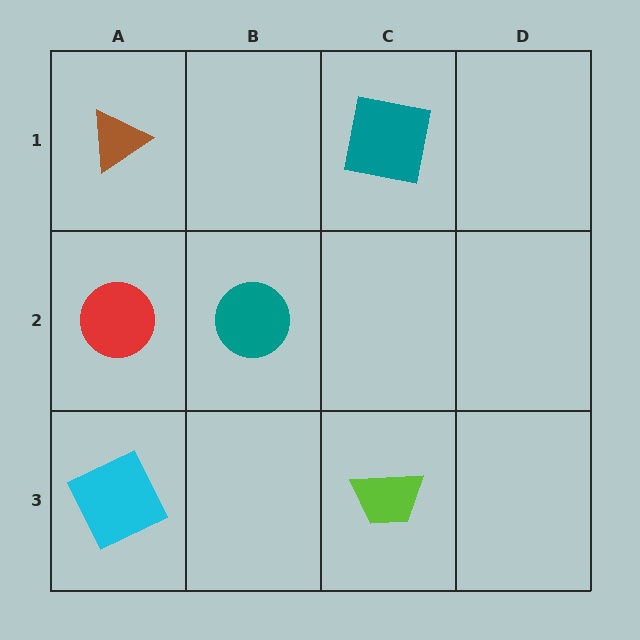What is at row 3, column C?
A lime trapezoid.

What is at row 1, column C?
A teal square.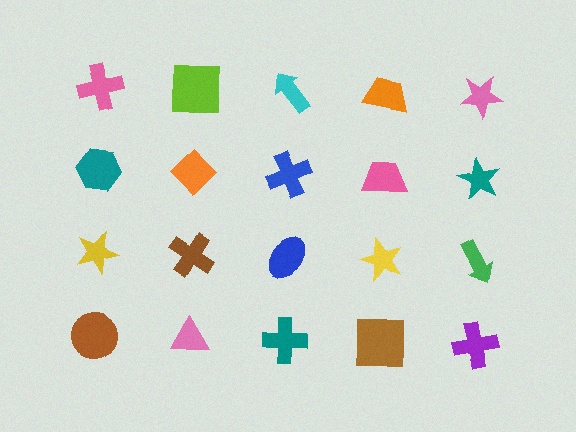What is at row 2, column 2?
An orange diamond.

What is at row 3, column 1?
A yellow star.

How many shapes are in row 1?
5 shapes.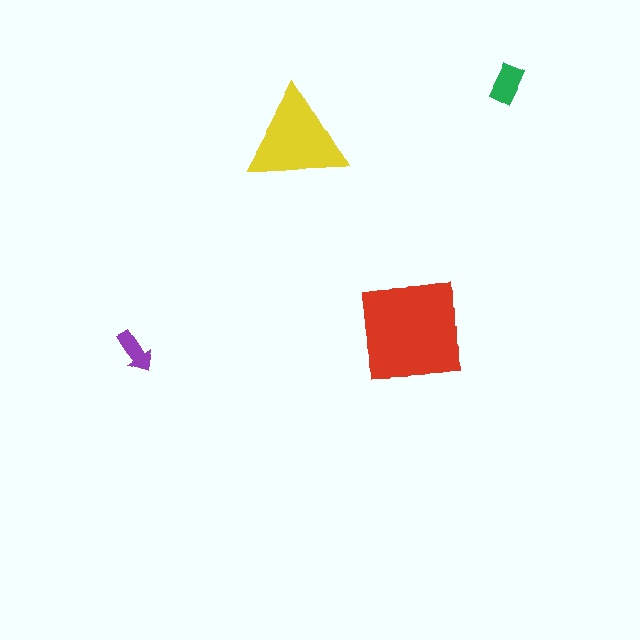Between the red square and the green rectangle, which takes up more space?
The red square.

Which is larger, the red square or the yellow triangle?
The red square.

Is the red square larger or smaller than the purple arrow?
Larger.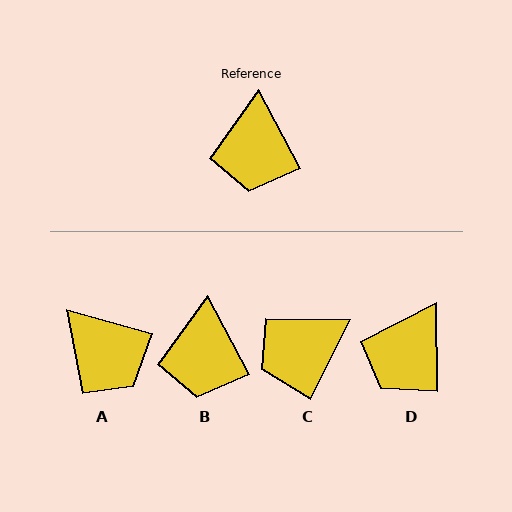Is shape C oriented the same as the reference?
No, it is off by about 55 degrees.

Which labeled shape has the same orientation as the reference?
B.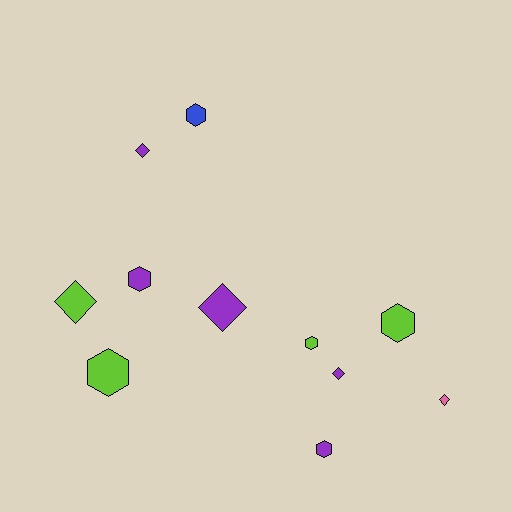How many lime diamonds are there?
There is 1 lime diamond.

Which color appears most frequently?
Purple, with 5 objects.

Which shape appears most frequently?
Hexagon, with 6 objects.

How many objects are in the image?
There are 11 objects.